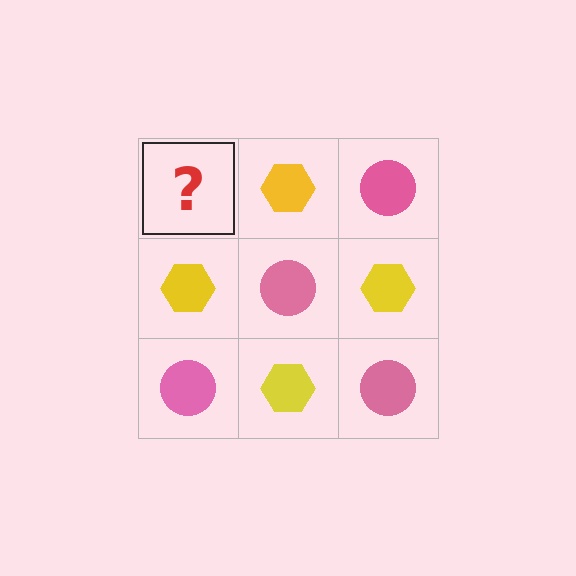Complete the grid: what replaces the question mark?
The question mark should be replaced with a pink circle.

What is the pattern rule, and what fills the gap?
The rule is that it alternates pink circle and yellow hexagon in a checkerboard pattern. The gap should be filled with a pink circle.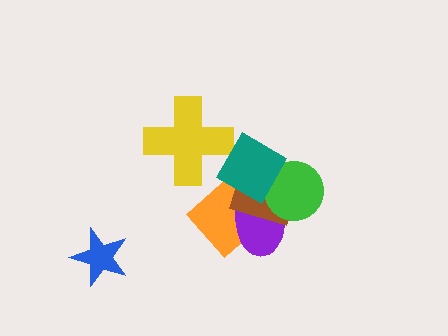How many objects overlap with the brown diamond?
4 objects overlap with the brown diamond.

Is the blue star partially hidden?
No, no other shape covers it.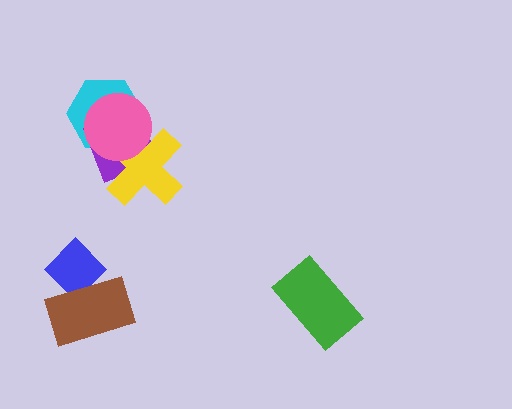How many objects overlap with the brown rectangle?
1 object overlaps with the brown rectangle.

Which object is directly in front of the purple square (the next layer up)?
The yellow cross is directly in front of the purple square.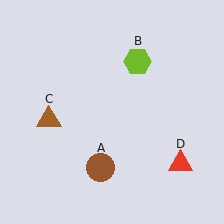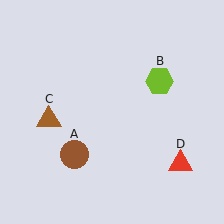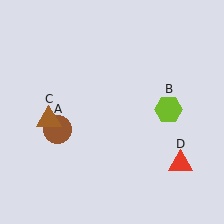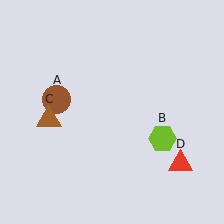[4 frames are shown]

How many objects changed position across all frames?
2 objects changed position: brown circle (object A), lime hexagon (object B).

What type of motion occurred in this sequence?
The brown circle (object A), lime hexagon (object B) rotated clockwise around the center of the scene.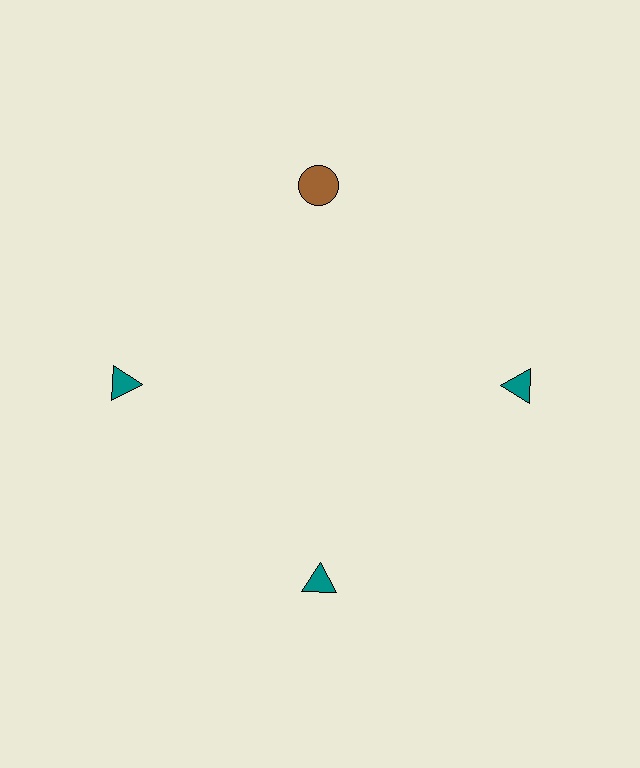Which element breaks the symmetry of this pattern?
The brown circle at roughly the 12 o'clock position breaks the symmetry. All other shapes are teal triangles.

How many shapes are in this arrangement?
There are 4 shapes arranged in a ring pattern.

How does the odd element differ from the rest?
It differs in both color (brown instead of teal) and shape (circle instead of triangle).